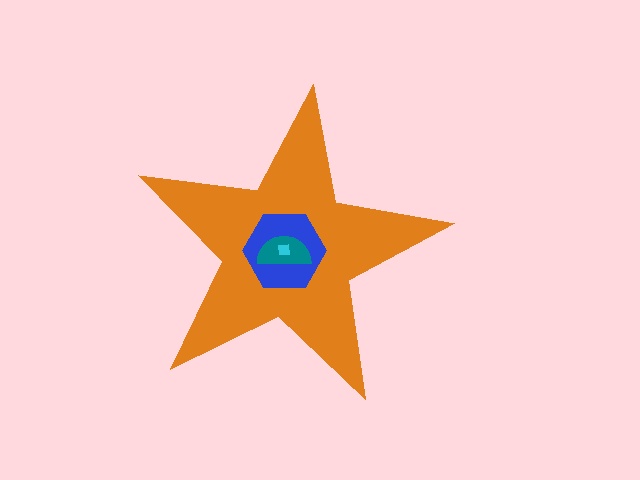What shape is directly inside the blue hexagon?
The teal semicircle.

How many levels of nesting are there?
4.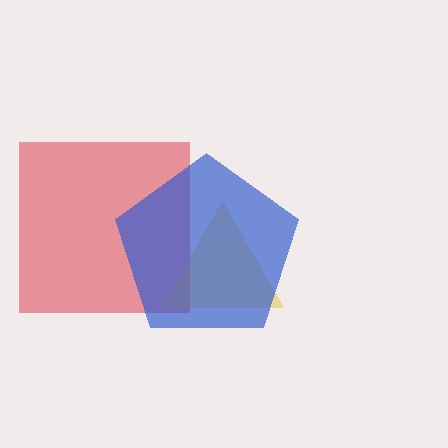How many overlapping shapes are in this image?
There are 3 overlapping shapes in the image.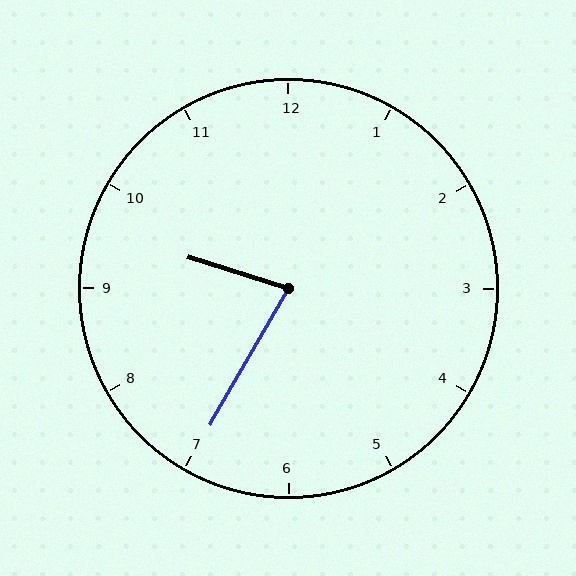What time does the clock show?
9:35.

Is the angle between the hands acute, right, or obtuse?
It is acute.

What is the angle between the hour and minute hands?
Approximately 78 degrees.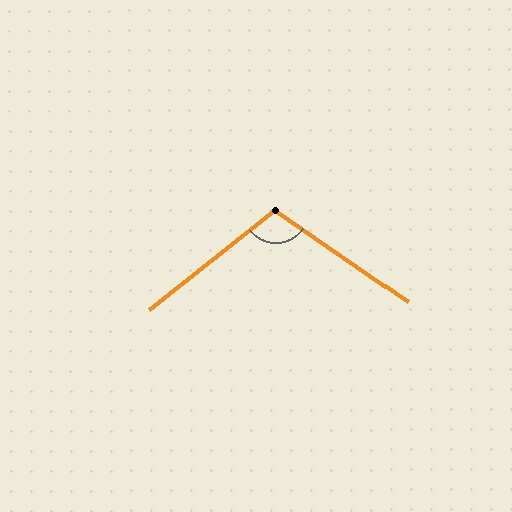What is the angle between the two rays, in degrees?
Approximately 107 degrees.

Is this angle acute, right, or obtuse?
It is obtuse.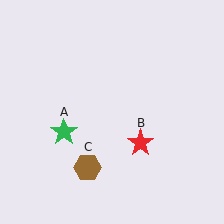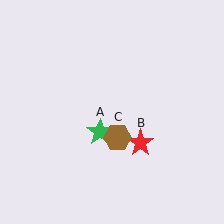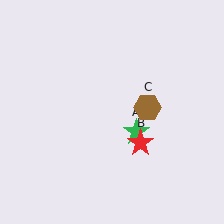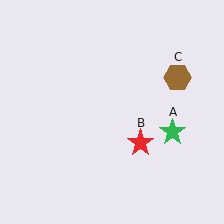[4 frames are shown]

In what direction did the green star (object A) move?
The green star (object A) moved right.